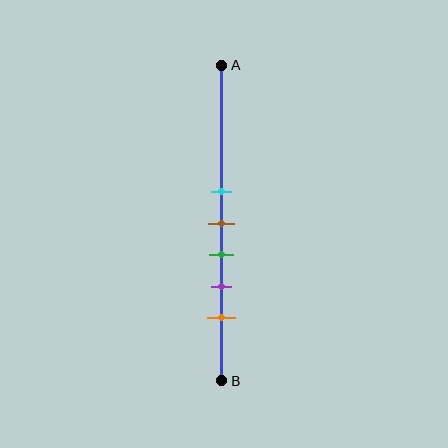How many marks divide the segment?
There are 5 marks dividing the segment.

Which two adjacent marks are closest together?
The cyan and brown marks are the closest adjacent pair.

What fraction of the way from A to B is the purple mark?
The purple mark is approximately 70% (0.7) of the way from A to B.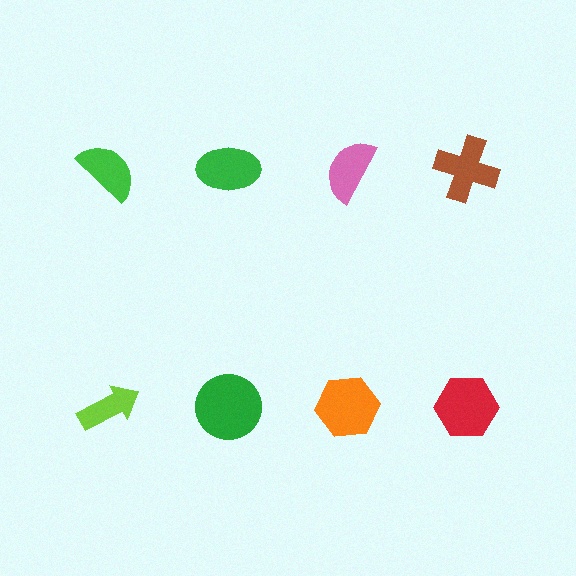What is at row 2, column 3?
An orange hexagon.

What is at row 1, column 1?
A green semicircle.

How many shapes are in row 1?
4 shapes.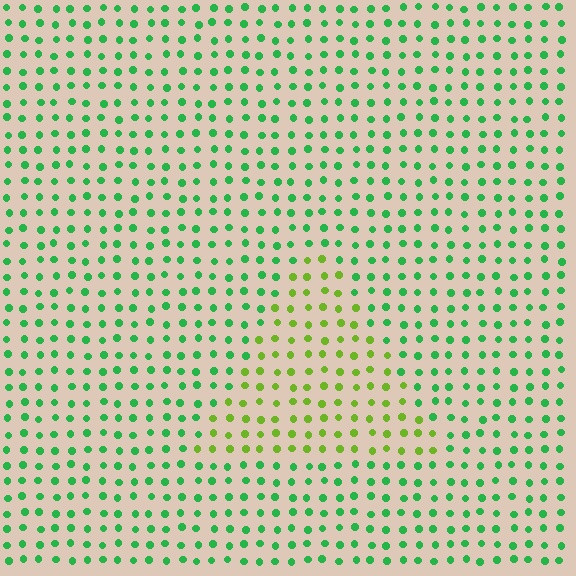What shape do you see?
I see a triangle.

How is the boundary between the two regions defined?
The boundary is defined purely by a slight shift in hue (about 44 degrees). Spacing, size, and orientation are identical on both sides.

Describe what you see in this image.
The image is filled with small green elements in a uniform arrangement. A triangle-shaped region is visible where the elements are tinted to a slightly different hue, forming a subtle color boundary.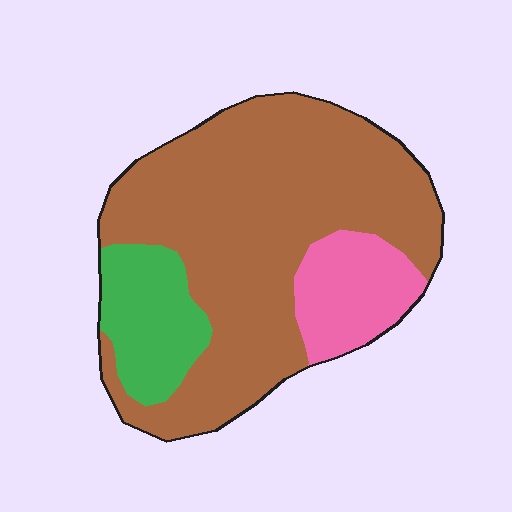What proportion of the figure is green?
Green covers around 15% of the figure.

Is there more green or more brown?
Brown.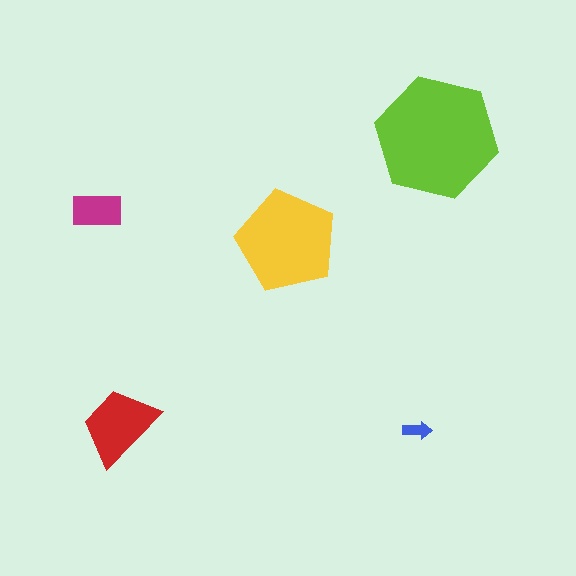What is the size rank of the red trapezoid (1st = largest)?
3rd.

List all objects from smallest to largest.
The blue arrow, the magenta rectangle, the red trapezoid, the yellow pentagon, the lime hexagon.